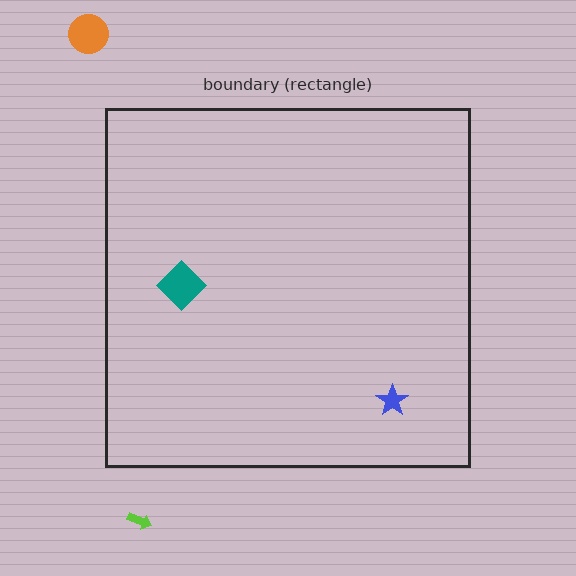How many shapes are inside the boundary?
2 inside, 2 outside.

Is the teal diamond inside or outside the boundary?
Inside.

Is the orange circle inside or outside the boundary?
Outside.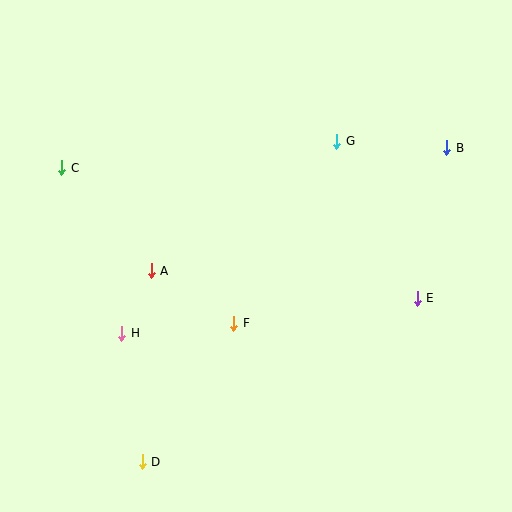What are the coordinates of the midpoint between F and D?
The midpoint between F and D is at (188, 393).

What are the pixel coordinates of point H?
Point H is at (122, 333).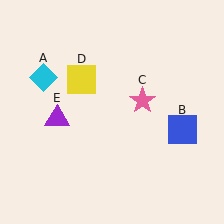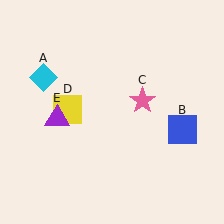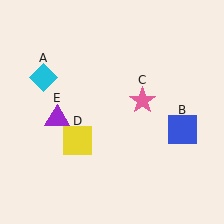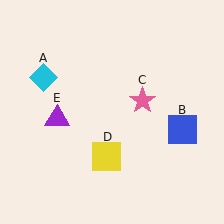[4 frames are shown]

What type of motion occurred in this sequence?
The yellow square (object D) rotated counterclockwise around the center of the scene.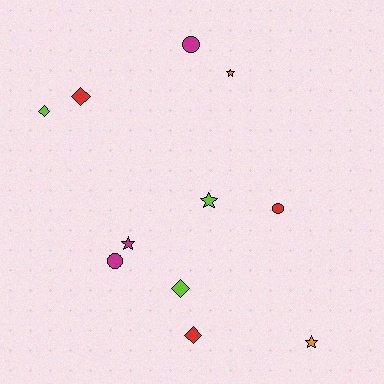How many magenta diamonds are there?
There are no magenta diamonds.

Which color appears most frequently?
Red, with 3 objects.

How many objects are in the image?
There are 11 objects.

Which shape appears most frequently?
Diamond, with 4 objects.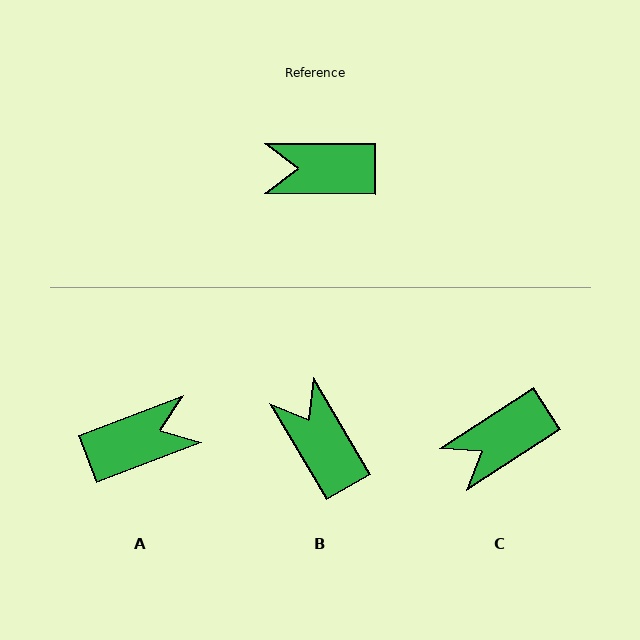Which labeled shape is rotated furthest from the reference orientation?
A, about 159 degrees away.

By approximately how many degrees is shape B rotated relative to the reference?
Approximately 59 degrees clockwise.